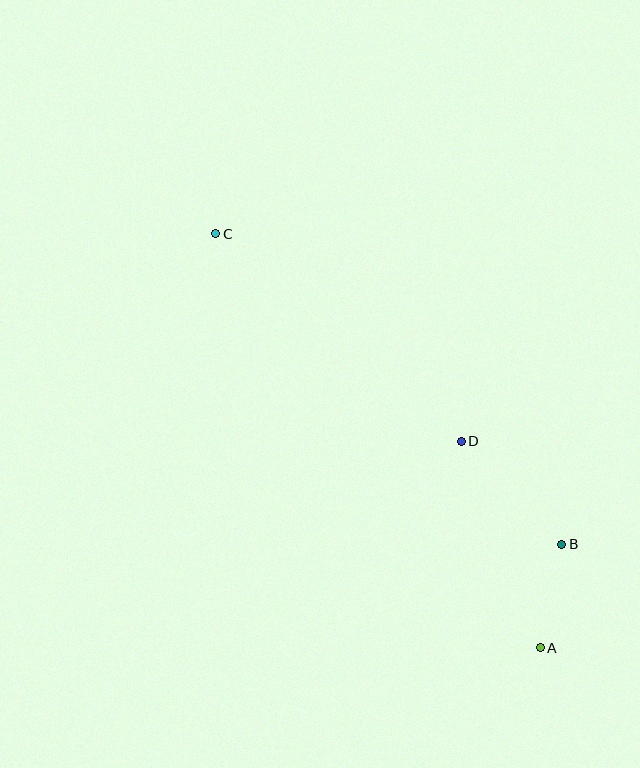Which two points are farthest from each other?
Points A and C are farthest from each other.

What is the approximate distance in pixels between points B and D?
The distance between B and D is approximately 144 pixels.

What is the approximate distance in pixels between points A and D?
The distance between A and D is approximately 221 pixels.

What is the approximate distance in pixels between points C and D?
The distance between C and D is approximately 321 pixels.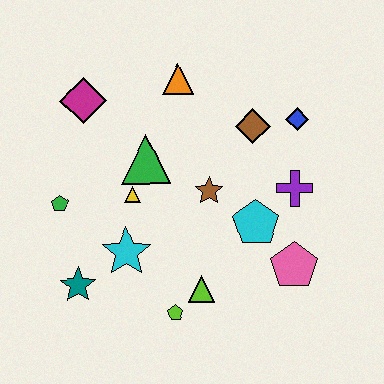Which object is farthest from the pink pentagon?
The magenta diamond is farthest from the pink pentagon.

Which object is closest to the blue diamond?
The brown diamond is closest to the blue diamond.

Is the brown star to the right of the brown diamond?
No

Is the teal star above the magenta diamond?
No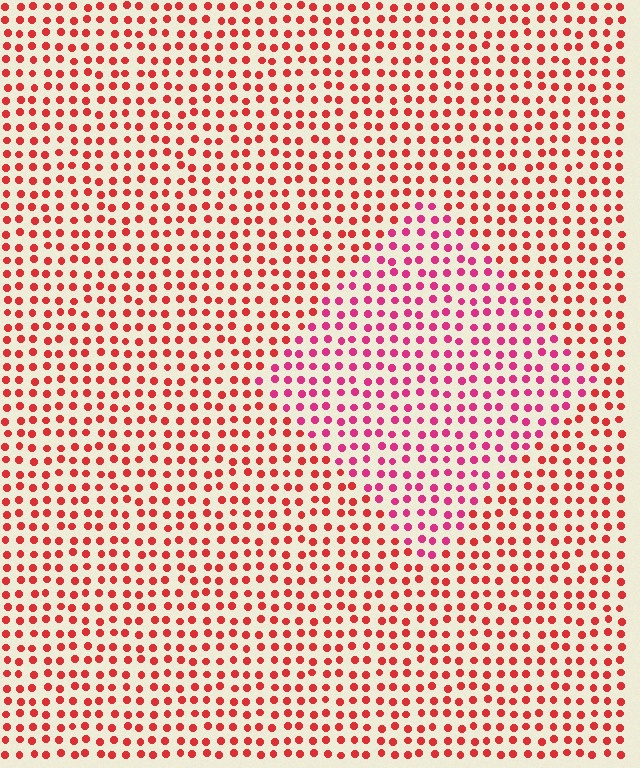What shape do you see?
I see a diamond.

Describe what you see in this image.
The image is filled with small red elements in a uniform arrangement. A diamond-shaped region is visible where the elements are tinted to a slightly different hue, forming a subtle color boundary.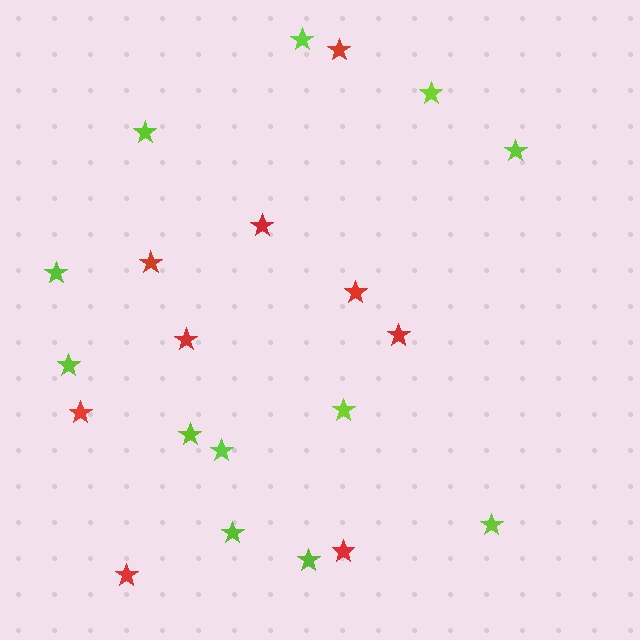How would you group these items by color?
There are 2 groups: one group of lime stars (12) and one group of red stars (9).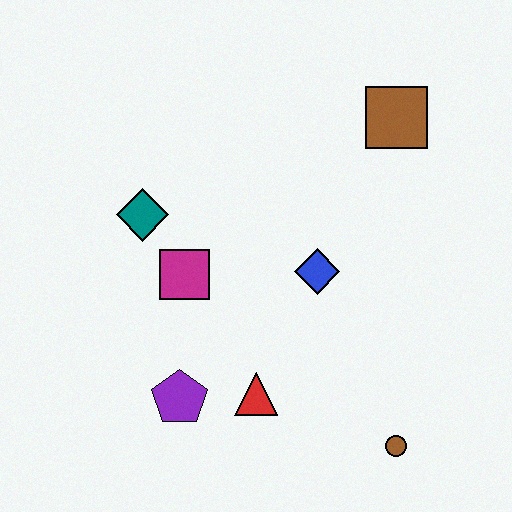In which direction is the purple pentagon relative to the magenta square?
The purple pentagon is below the magenta square.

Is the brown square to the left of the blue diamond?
No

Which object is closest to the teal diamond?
The magenta square is closest to the teal diamond.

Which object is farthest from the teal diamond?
The brown circle is farthest from the teal diamond.